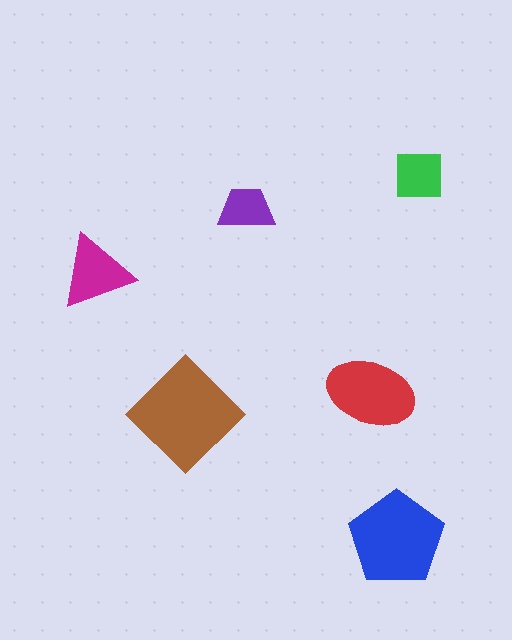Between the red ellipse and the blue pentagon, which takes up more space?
The blue pentagon.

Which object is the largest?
The brown diamond.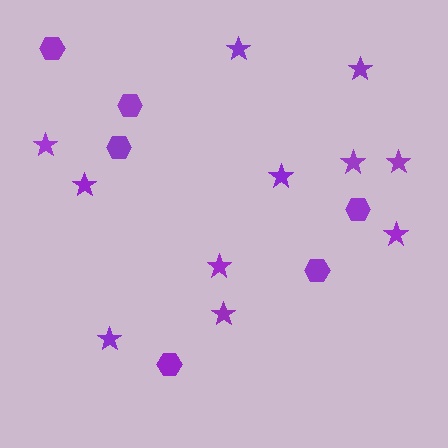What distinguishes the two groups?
There are 2 groups: one group of stars (11) and one group of hexagons (6).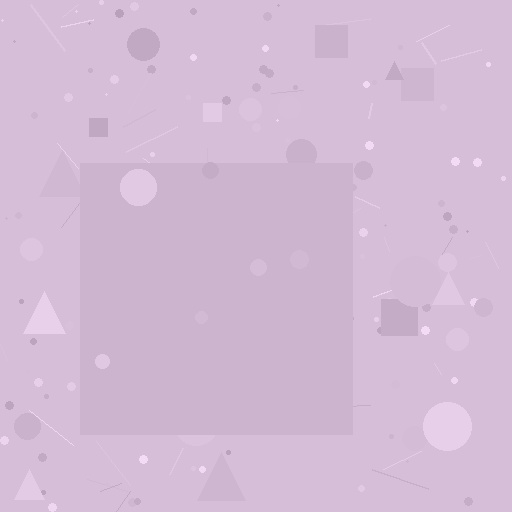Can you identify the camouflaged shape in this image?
The camouflaged shape is a square.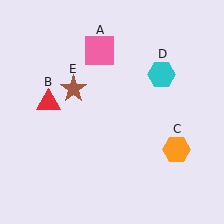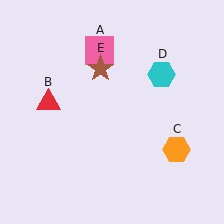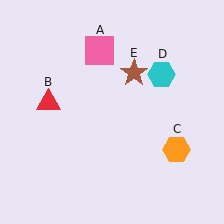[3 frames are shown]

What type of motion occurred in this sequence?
The brown star (object E) rotated clockwise around the center of the scene.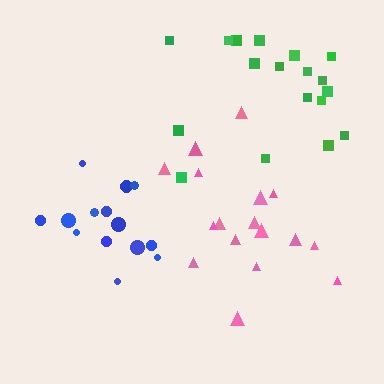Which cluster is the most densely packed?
Blue.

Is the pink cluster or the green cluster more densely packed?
Green.